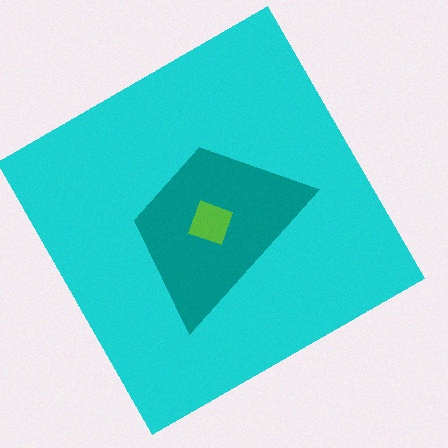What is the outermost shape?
The cyan square.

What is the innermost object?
The lime diamond.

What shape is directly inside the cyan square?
The teal trapezoid.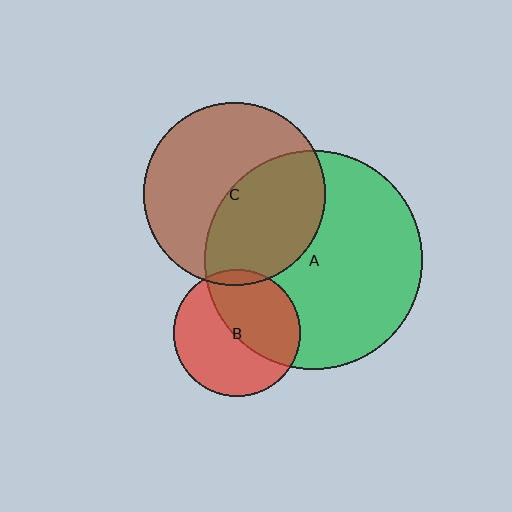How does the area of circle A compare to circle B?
Approximately 3.0 times.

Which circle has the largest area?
Circle A (green).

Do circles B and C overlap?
Yes.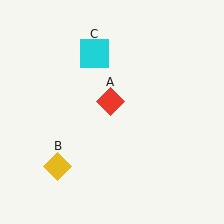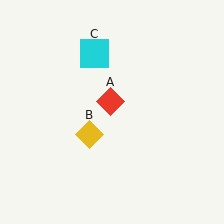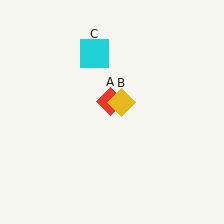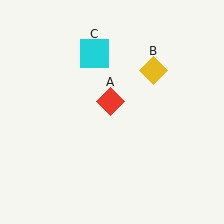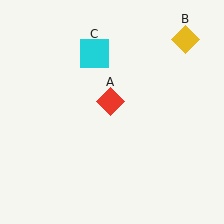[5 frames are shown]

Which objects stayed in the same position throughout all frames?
Red diamond (object A) and cyan square (object C) remained stationary.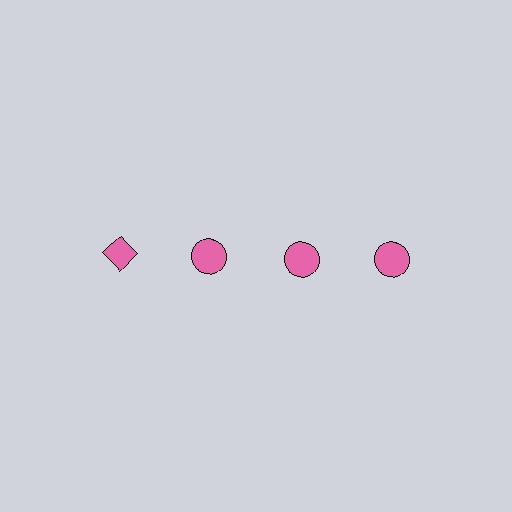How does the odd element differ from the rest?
It has a different shape: diamond instead of circle.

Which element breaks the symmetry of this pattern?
The pink diamond in the top row, leftmost column breaks the symmetry. All other shapes are pink circles.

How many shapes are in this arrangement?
There are 4 shapes arranged in a grid pattern.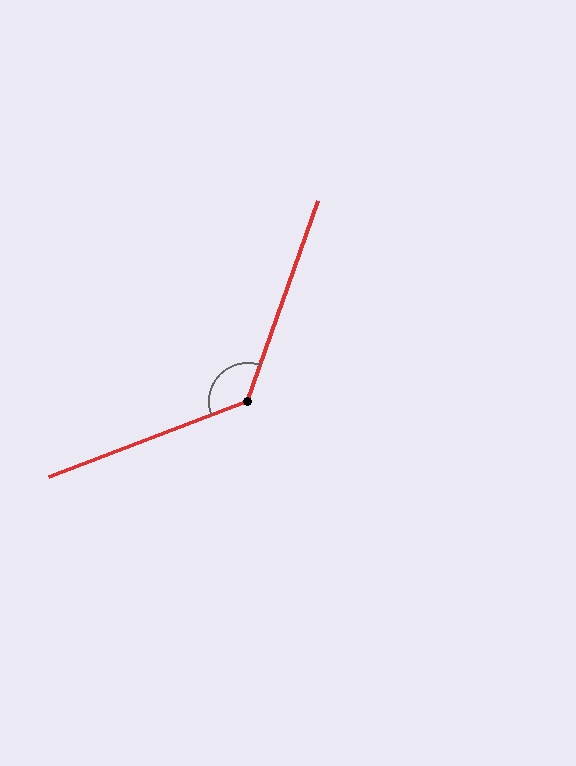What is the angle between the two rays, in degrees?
Approximately 130 degrees.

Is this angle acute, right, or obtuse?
It is obtuse.